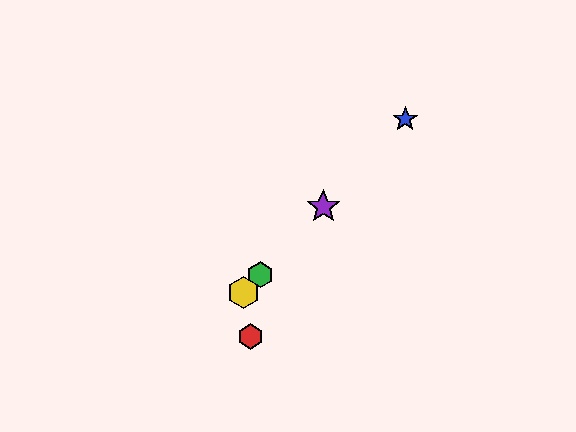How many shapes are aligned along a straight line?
4 shapes (the blue star, the green hexagon, the yellow hexagon, the purple star) are aligned along a straight line.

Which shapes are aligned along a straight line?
The blue star, the green hexagon, the yellow hexagon, the purple star are aligned along a straight line.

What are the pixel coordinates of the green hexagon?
The green hexagon is at (260, 275).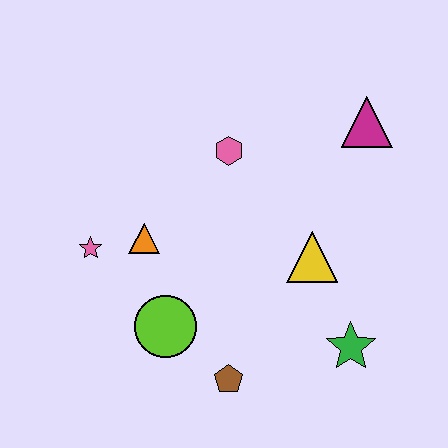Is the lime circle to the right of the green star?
No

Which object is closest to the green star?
The yellow triangle is closest to the green star.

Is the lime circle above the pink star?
No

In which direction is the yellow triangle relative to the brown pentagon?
The yellow triangle is above the brown pentagon.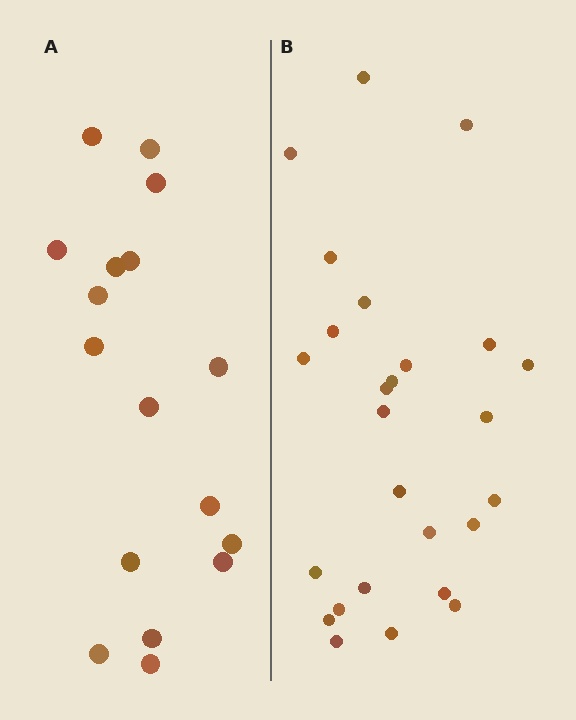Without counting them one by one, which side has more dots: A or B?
Region B (the right region) has more dots.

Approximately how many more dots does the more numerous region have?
Region B has roughly 8 or so more dots than region A.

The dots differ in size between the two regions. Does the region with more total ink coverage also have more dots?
No. Region A has more total ink coverage because its dots are larger, but region B actually contains more individual dots. Total area can be misleading — the number of items is what matters here.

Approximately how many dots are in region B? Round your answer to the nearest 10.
About 30 dots. (The exact count is 26, which rounds to 30.)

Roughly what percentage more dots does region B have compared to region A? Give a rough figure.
About 55% more.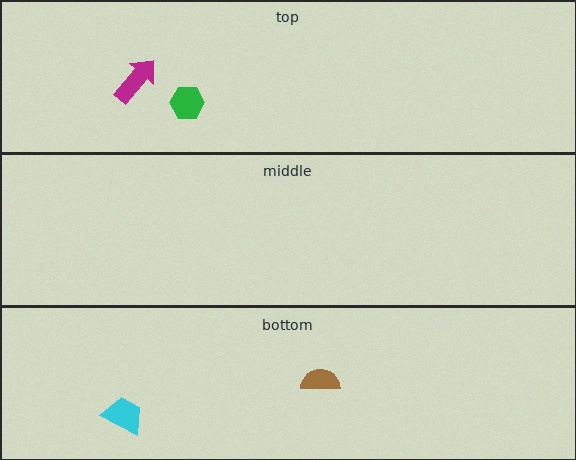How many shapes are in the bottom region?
2.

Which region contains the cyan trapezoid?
The bottom region.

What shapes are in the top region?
The magenta arrow, the green hexagon.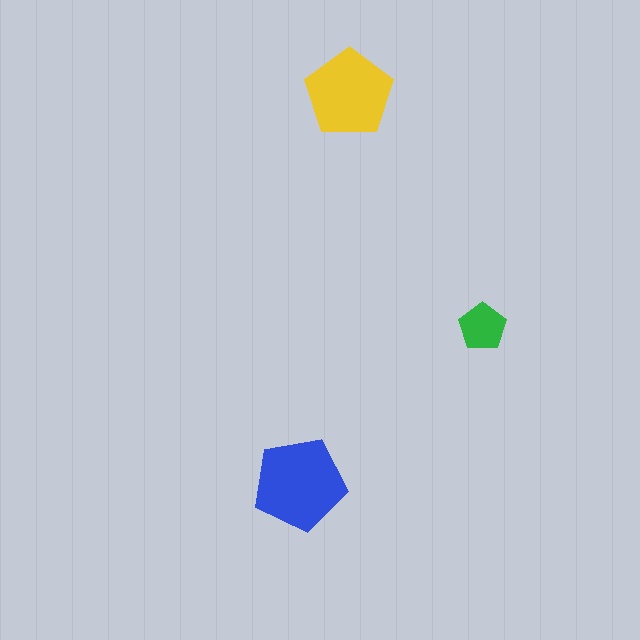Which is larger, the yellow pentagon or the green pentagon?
The yellow one.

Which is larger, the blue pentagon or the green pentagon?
The blue one.